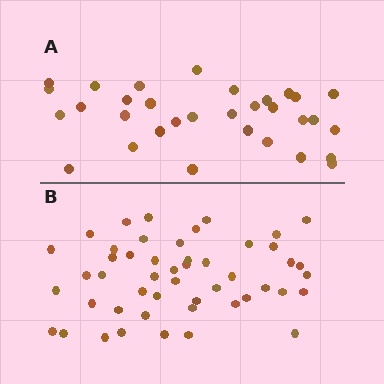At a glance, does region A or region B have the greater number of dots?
Region B (the bottom region) has more dots.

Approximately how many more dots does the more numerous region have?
Region B has approximately 15 more dots than region A.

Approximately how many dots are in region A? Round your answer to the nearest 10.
About 30 dots. (The exact count is 32, which rounds to 30.)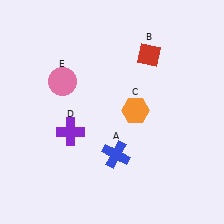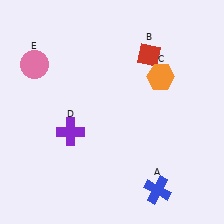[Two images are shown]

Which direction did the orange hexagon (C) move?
The orange hexagon (C) moved up.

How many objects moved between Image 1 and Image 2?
3 objects moved between the two images.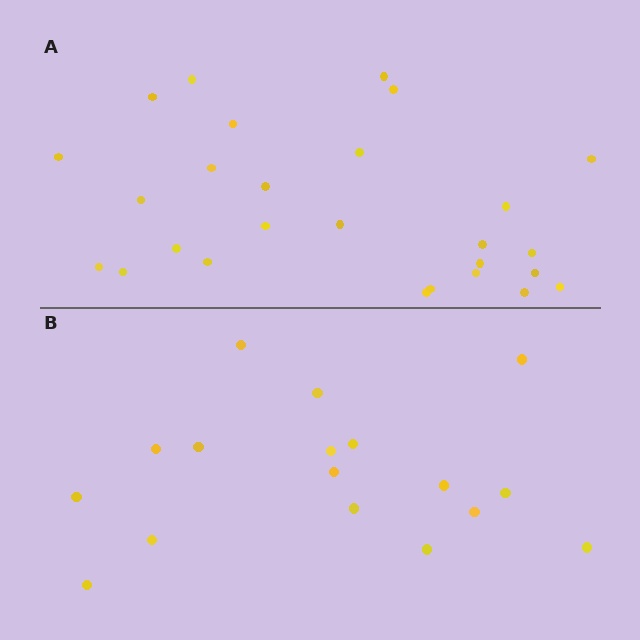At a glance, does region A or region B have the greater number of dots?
Region A (the top region) has more dots.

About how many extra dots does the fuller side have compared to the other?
Region A has roughly 10 or so more dots than region B.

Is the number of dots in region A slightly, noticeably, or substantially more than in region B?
Region A has substantially more. The ratio is roughly 1.6 to 1.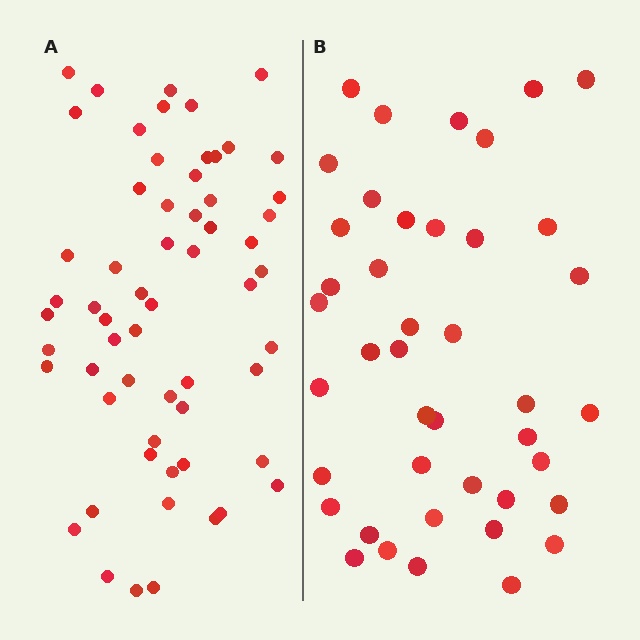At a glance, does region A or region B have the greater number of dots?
Region A (the left region) has more dots.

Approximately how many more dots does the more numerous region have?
Region A has approximately 20 more dots than region B.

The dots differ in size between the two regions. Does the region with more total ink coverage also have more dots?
No. Region B has more total ink coverage because its dots are larger, but region A actually contains more individual dots. Total area can be misleading — the number of items is what matters here.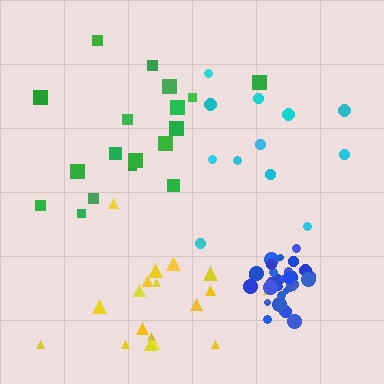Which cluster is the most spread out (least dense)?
Cyan.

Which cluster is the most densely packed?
Blue.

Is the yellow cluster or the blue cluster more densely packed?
Blue.